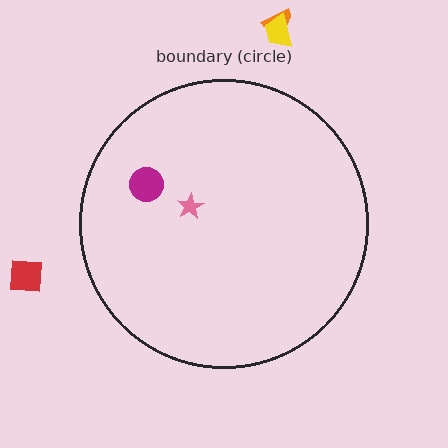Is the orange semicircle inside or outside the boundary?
Outside.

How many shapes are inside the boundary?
2 inside, 3 outside.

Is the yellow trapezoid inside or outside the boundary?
Outside.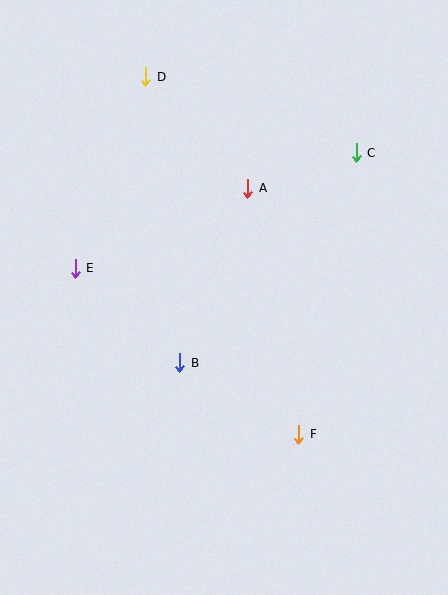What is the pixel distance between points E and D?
The distance between E and D is 204 pixels.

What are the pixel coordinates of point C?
Point C is at (356, 153).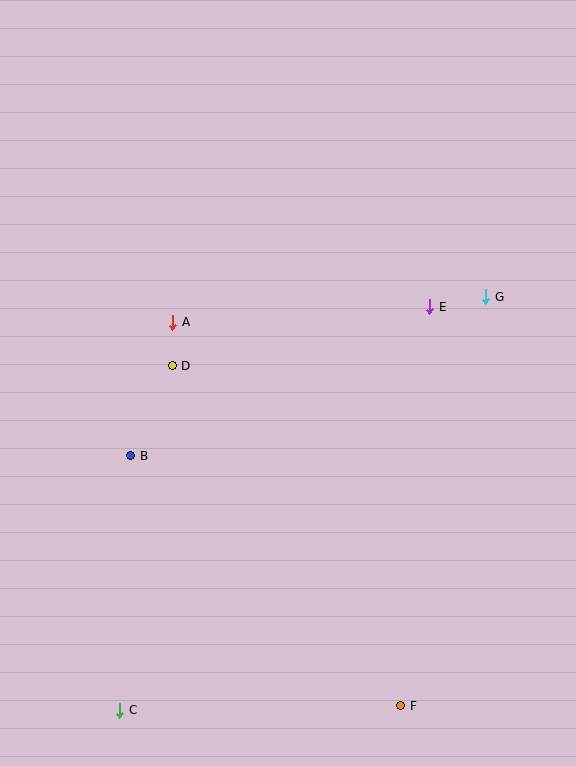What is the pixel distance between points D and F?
The distance between D and F is 409 pixels.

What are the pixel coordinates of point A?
Point A is at (172, 322).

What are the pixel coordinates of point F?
Point F is at (401, 706).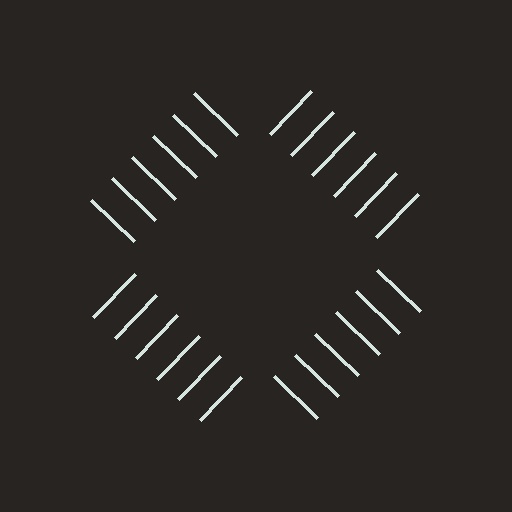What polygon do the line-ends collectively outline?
An illusory square — the line segments terminate on its edges but no continuous stroke is drawn.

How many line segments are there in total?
24 — 6 along each of the 4 edges.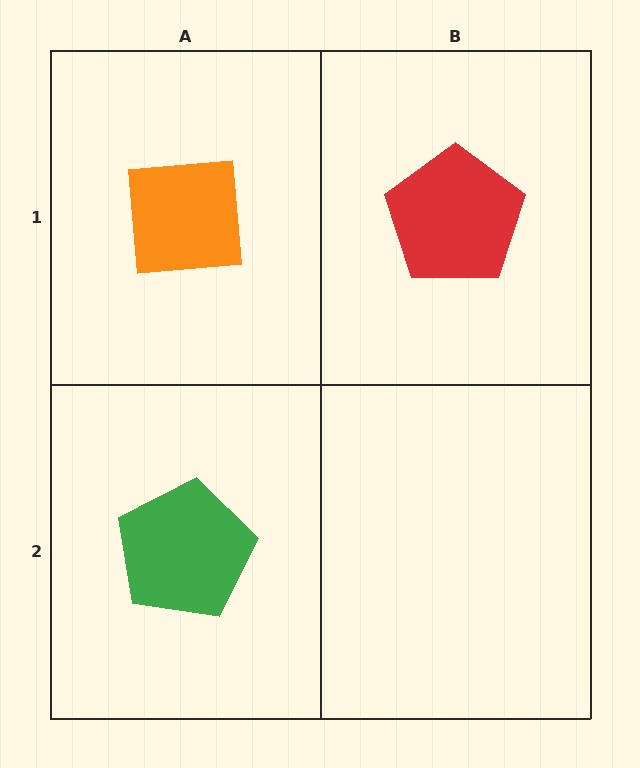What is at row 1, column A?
An orange square.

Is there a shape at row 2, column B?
No, that cell is empty.